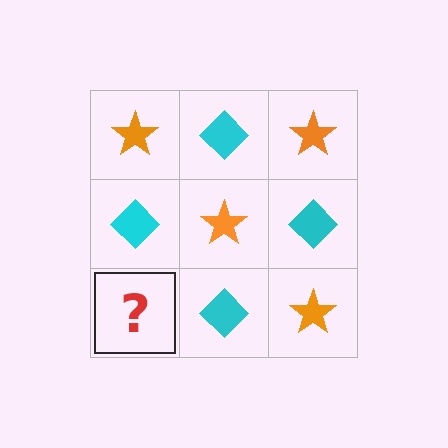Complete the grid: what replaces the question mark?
The question mark should be replaced with an orange star.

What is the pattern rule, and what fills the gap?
The rule is that it alternates orange star and cyan diamond in a checkerboard pattern. The gap should be filled with an orange star.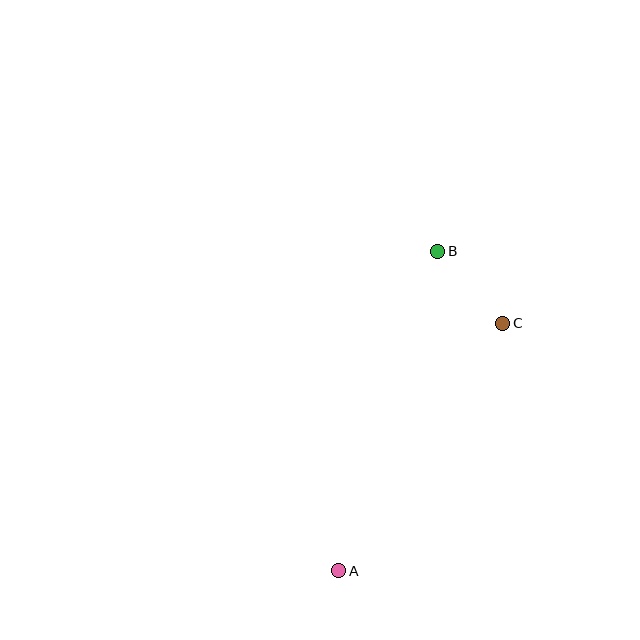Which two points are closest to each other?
Points B and C are closest to each other.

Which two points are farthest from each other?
Points A and B are farthest from each other.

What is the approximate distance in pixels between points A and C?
The distance between A and C is approximately 297 pixels.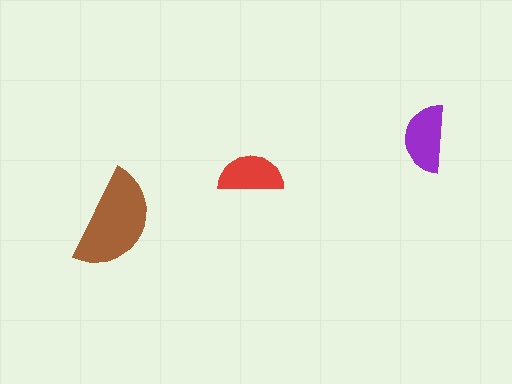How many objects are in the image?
There are 3 objects in the image.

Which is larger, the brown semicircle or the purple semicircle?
The brown one.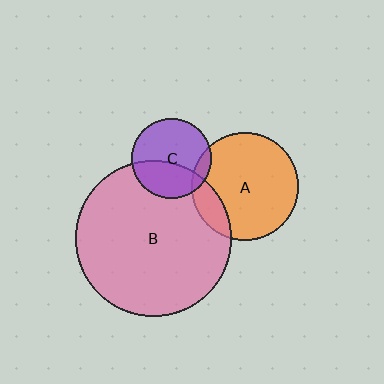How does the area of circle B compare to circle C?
Approximately 3.8 times.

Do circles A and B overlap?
Yes.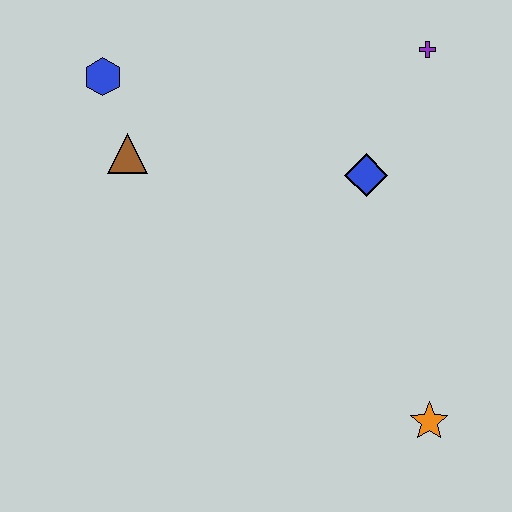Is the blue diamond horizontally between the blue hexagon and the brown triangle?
No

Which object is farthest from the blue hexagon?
The orange star is farthest from the blue hexagon.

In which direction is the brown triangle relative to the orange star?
The brown triangle is to the left of the orange star.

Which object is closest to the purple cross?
The blue diamond is closest to the purple cross.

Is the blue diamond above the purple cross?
No